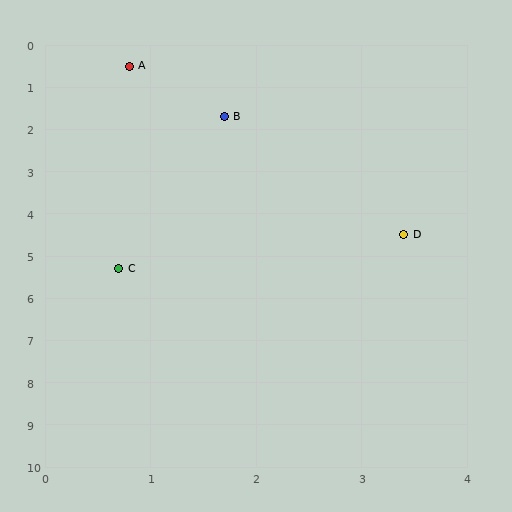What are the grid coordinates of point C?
Point C is at approximately (0.7, 5.3).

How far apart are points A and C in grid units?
Points A and C are about 4.8 grid units apart.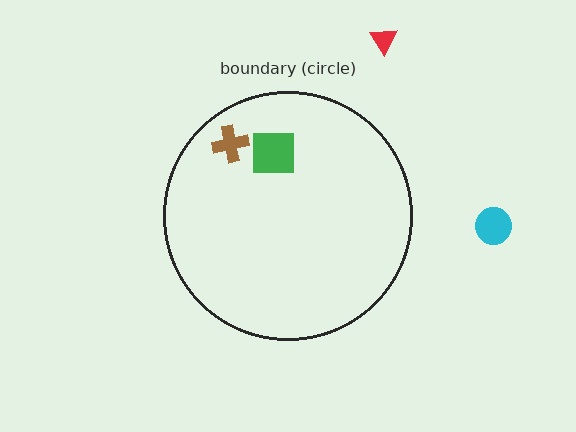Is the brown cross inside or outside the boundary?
Inside.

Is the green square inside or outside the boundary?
Inside.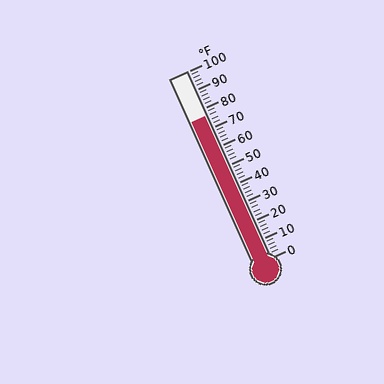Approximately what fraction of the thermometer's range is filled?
The thermometer is filled to approximately 75% of its range.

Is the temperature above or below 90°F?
The temperature is below 90°F.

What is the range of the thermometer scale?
The thermometer scale ranges from 0°F to 100°F.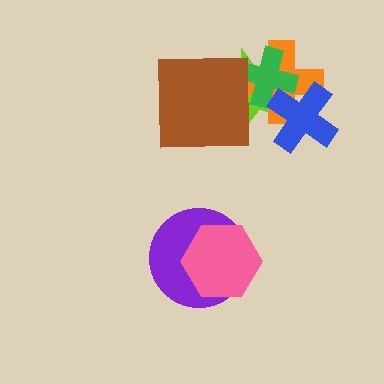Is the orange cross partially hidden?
Yes, it is partially covered by another shape.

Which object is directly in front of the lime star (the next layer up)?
The orange cross is directly in front of the lime star.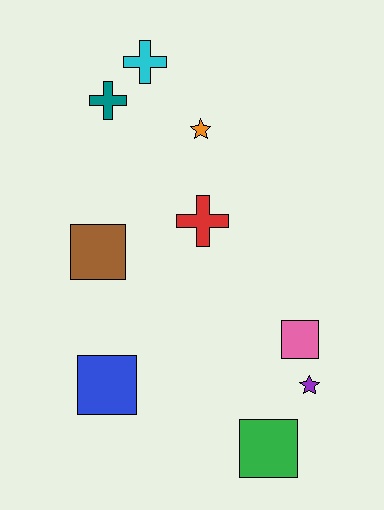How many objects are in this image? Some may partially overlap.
There are 9 objects.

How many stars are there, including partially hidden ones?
There are 2 stars.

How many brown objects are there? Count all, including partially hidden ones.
There is 1 brown object.